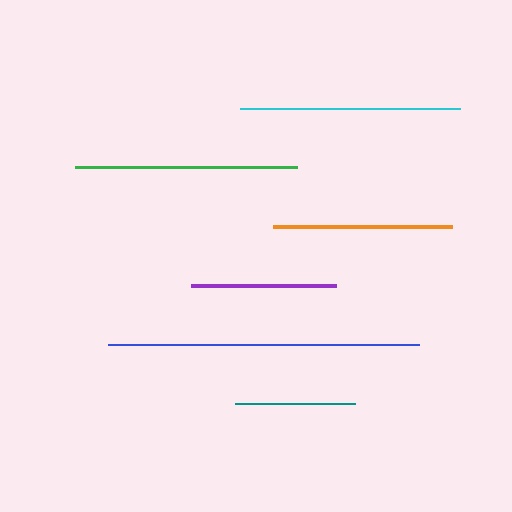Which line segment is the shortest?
The teal line is the shortest at approximately 121 pixels.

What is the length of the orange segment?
The orange segment is approximately 179 pixels long.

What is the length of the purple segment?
The purple segment is approximately 145 pixels long.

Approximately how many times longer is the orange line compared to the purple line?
The orange line is approximately 1.2 times the length of the purple line.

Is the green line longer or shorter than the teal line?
The green line is longer than the teal line.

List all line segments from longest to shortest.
From longest to shortest: blue, green, cyan, orange, purple, teal.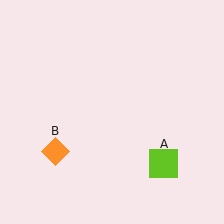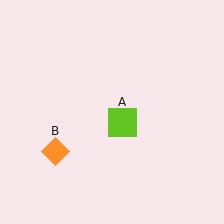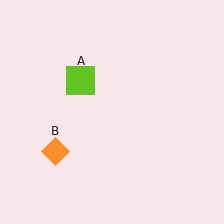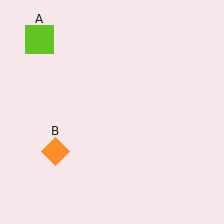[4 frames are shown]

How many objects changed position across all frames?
1 object changed position: lime square (object A).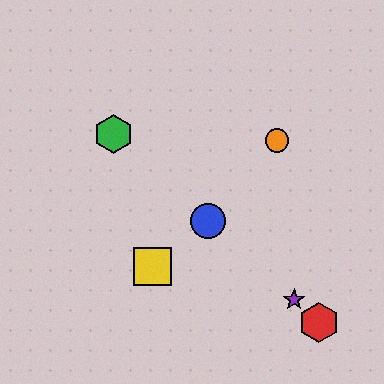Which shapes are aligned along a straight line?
The red hexagon, the blue circle, the green hexagon, the purple star are aligned along a straight line.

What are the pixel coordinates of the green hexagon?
The green hexagon is at (113, 134).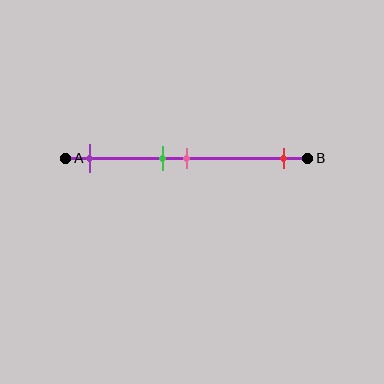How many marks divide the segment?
There are 4 marks dividing the segment.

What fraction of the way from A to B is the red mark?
The red mark is approximately 90% (0.9) of the way from A to B.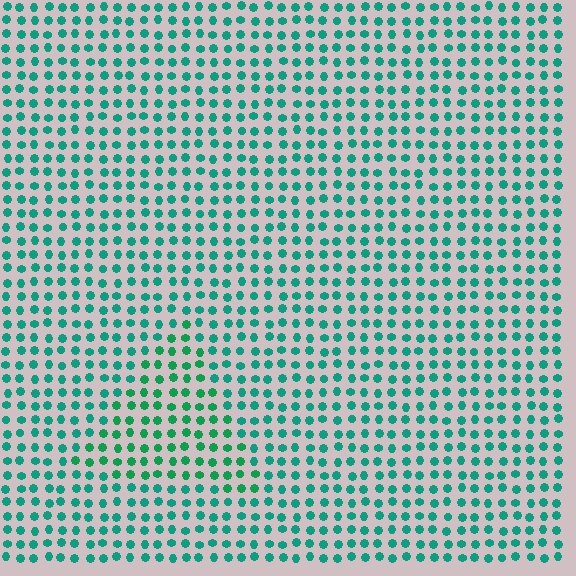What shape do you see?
I see a triangle.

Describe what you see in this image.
The image is filled with small teal elements in a uniform arrangement. A triangle-shaped region is visible where the elements are tinted to a slightly different hue, forming a subtle color boundary.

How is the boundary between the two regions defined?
The boundary is defined purely by a slight shift in hue (about 20 degrees). Spacing, size, and orientation are identical on both sides.